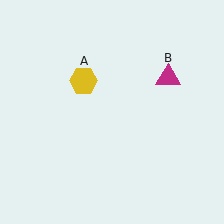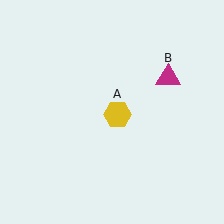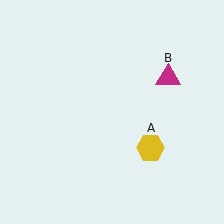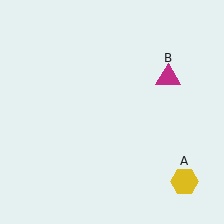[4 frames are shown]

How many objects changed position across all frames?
1 object changed position: yellow hexagon (object A).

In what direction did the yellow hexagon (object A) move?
The yellow hexagon (object A) moved down and to the right.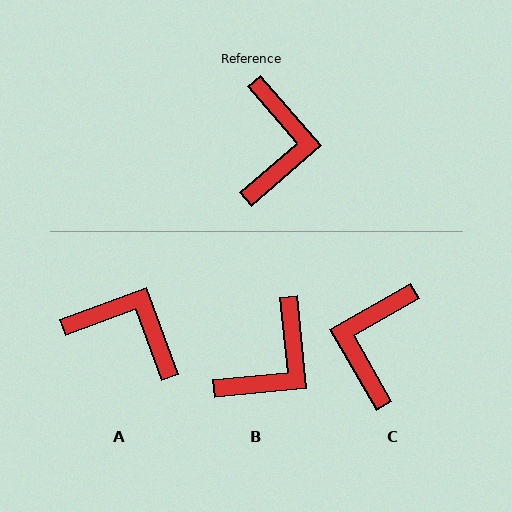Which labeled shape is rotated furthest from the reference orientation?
C, about 169 degrees away.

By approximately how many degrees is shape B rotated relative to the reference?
Approximately 35 degrees clockwise.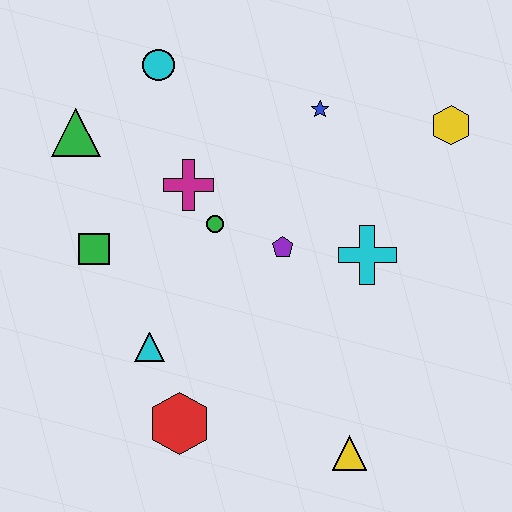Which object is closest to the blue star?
The yellow hexagon is closest to the blue star.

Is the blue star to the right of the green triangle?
Yes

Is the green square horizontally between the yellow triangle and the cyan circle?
No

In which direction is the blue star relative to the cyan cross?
The blue star is above the cyan cross.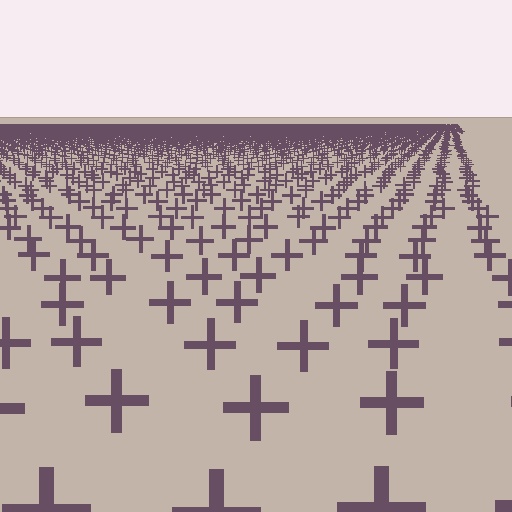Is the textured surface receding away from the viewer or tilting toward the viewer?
The surface is receding away from the viewer. Texture elements get smaller and denser toward the top.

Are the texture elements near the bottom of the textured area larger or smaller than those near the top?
Larger. Near the bottom, elements are closer to the viewer and appear at a bigger on-screen size.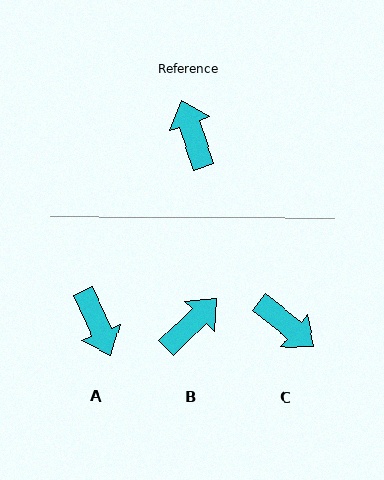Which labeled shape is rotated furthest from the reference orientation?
A, about 175 degrees away.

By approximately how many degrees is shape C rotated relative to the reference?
Approximately 148 degrees clockwise.